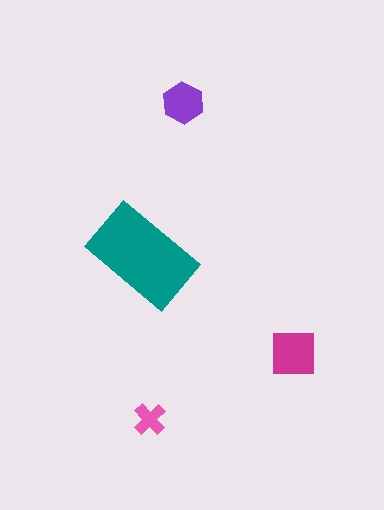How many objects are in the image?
There are 4 objects in the image.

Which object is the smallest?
The pink cross.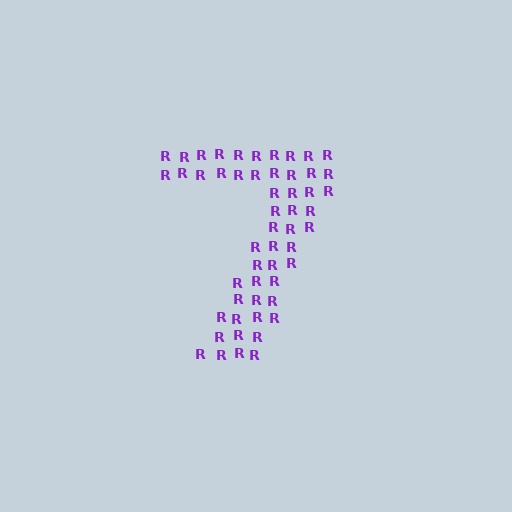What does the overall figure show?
The overall figure shows the digit 7.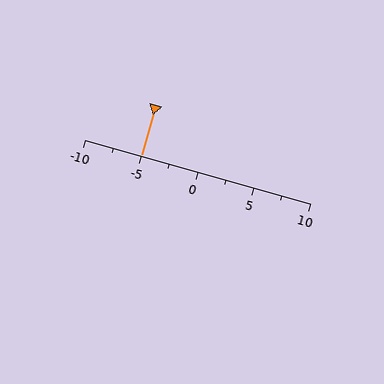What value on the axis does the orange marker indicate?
The marker indicates approximately -5.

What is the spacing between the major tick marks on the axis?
The major ticks are spaced 5 apart.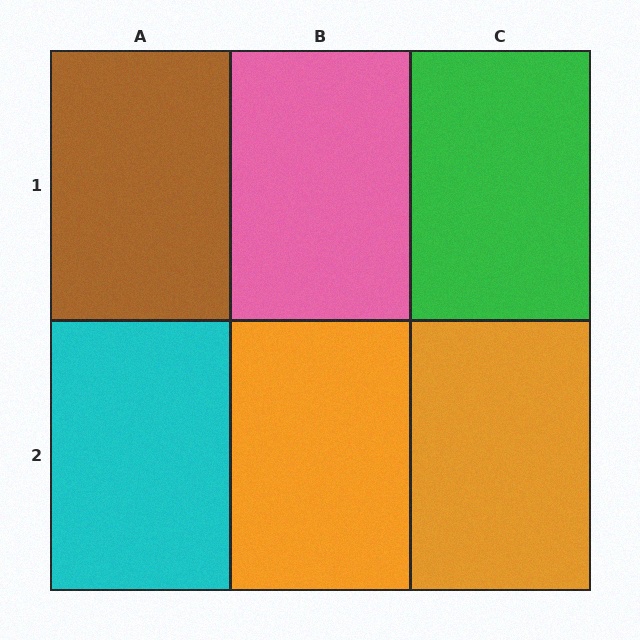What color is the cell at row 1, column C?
Green.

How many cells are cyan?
1 cell is cyan.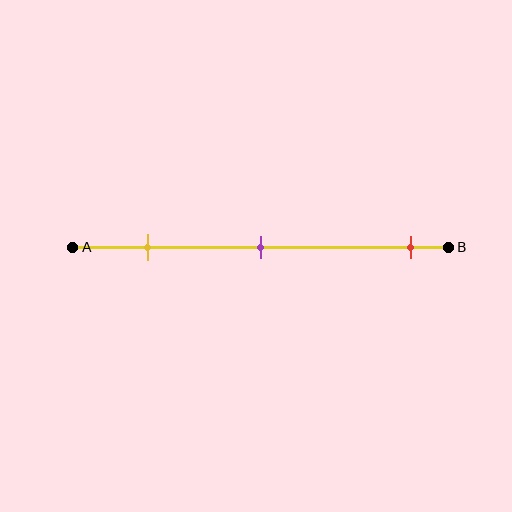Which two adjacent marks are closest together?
The yellow and purple marks are the closest adjacent pair.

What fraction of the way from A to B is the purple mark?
The purple mark is approximately 50% (0.5) of the way from A to B.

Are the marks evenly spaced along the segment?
No, the marks are not evenly spaced.